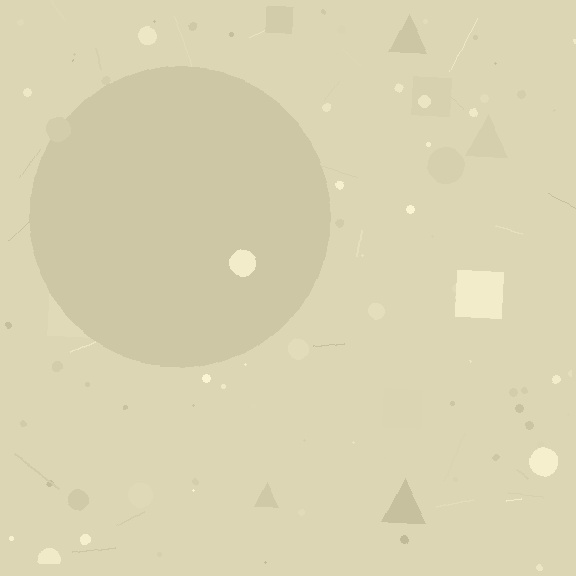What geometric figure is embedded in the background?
A circle is embedded in the background.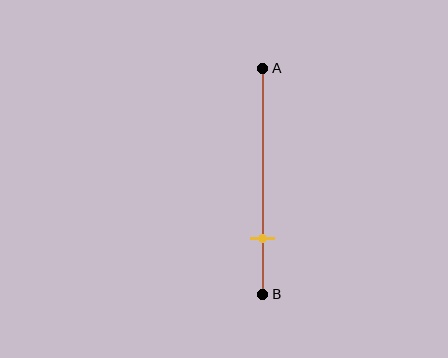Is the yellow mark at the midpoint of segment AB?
No, the mark is at about 75% from A, not at the 50% midpoint.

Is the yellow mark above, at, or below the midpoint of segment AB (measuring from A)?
The yellow mark is below the midpoint of segment AB.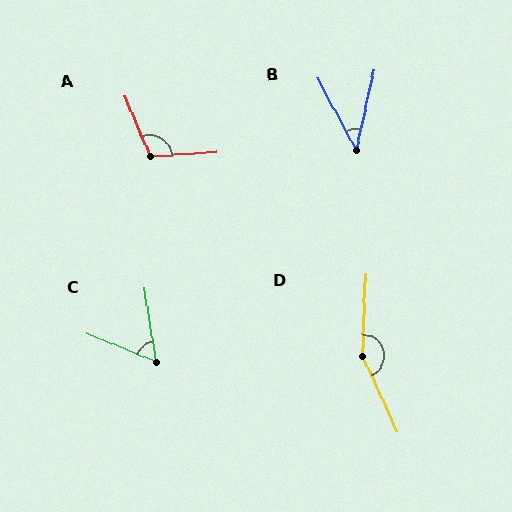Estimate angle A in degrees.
Approximately 109 degrees.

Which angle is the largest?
D, at approximately 153 degrees.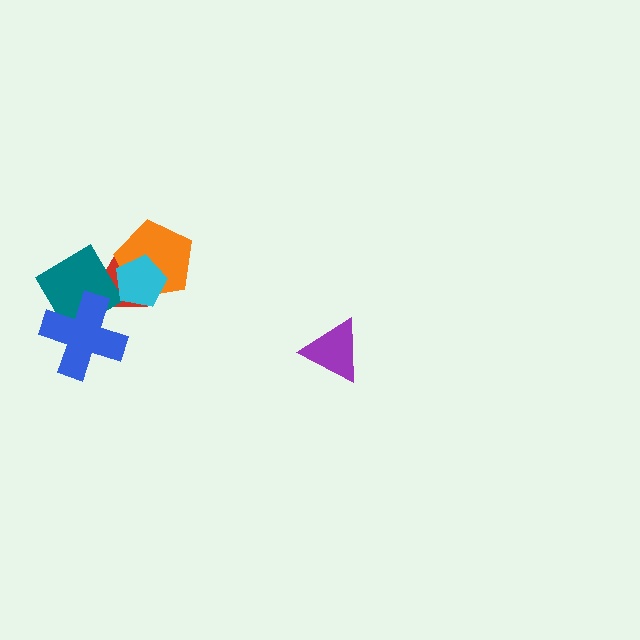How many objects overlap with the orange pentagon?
2 objects overlap with the orange pentagon.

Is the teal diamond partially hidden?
Yes, it is partially covered by another shape.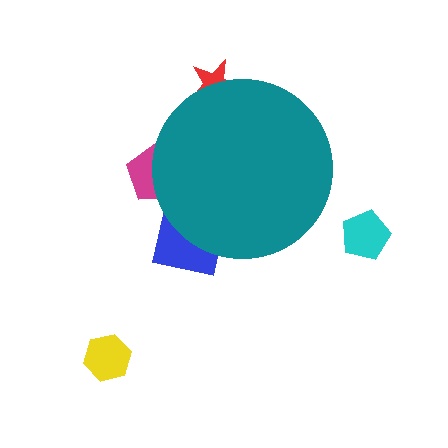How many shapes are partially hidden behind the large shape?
3 shapes are partially hidden.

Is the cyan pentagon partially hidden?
No, the cyan pentagon is fully visible.